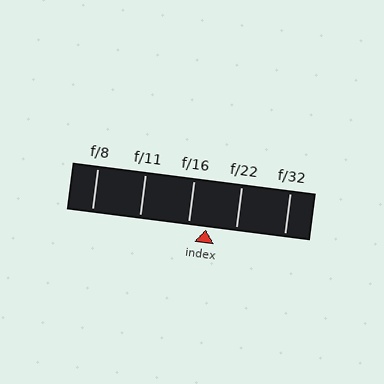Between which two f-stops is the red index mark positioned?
The index mark is between f/16 and f/22.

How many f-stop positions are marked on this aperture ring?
There are 5 f-stop positions marked.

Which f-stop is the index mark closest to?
The index mark is closest to f/16.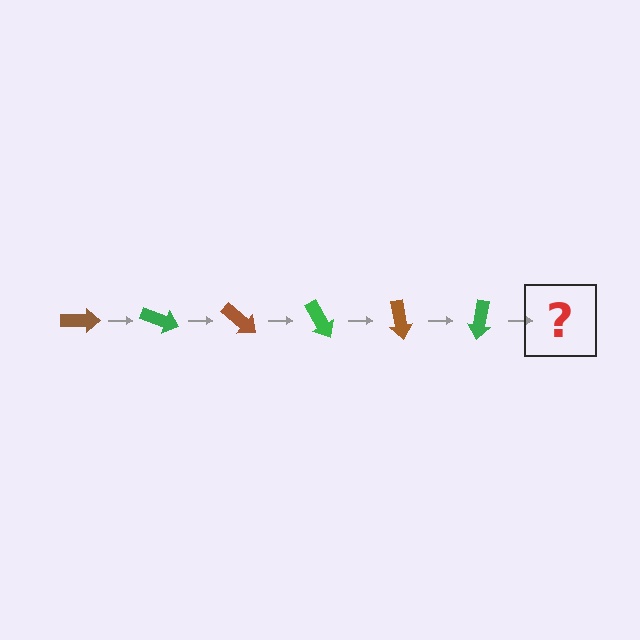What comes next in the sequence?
The next element should be a brown arrow, rotated 120 degrees from the start.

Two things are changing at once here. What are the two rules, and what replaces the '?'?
The two rules are that it rotates 20 degrees each step and the color cycles through brown and green. The '?' should be a brown arrow, rotated 120 degrees from the start.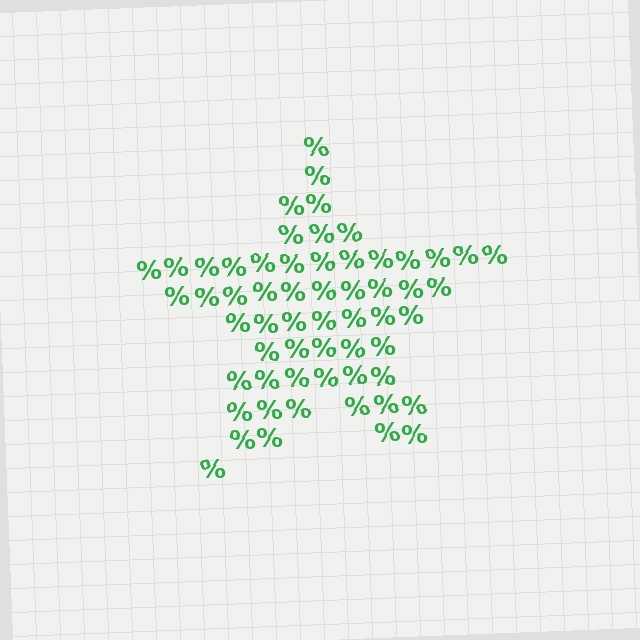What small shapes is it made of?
It is made of small percent signs.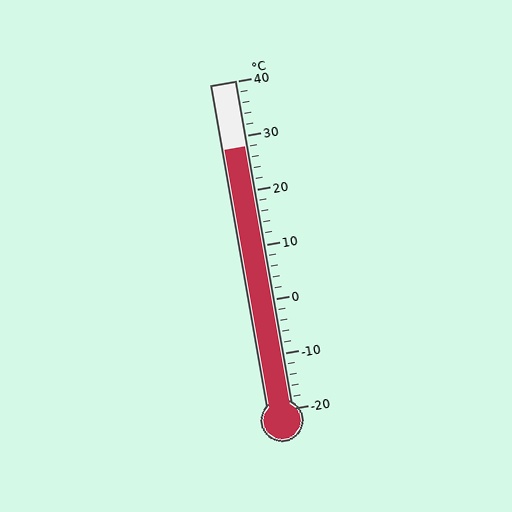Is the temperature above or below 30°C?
The temperature is below 30°C.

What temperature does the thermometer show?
The thermometer shows approximately 28°C.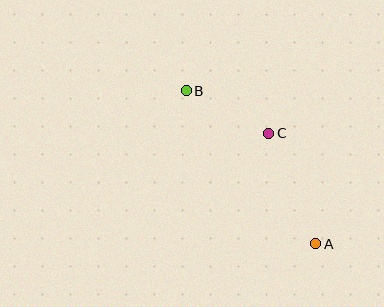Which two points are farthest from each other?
Points A and B are farthest from each other.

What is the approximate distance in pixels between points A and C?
The distance between A and C is approximately 120 pixels.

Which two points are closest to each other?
Points B and C are closest to each other.